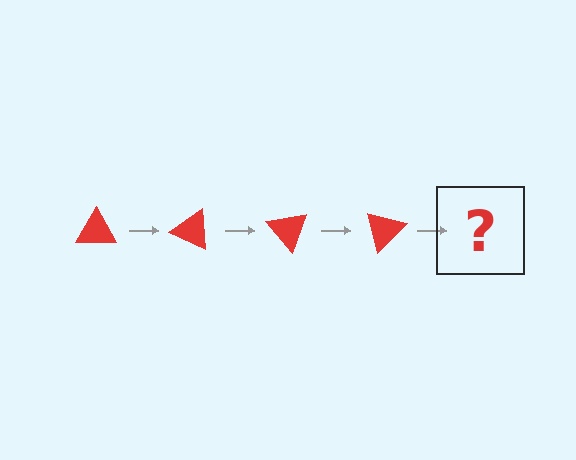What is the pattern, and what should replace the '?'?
The pattern is that the triangle rotates 25 degrees each step. The '?' should be a red triangle rotated 100 degrees.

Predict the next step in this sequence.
The next step is a red triangle rotated 100 degrees.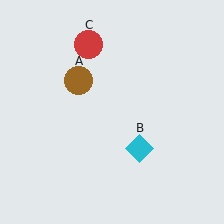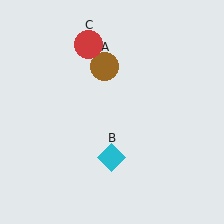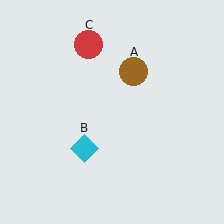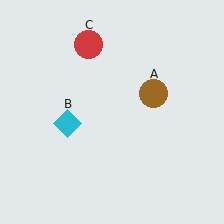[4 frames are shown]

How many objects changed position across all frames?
2 objects changed position: brown circle (object A), cyan diamond (object B).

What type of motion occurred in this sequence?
The brown circle (object A), cyan diamond (object B) rotated clockwise around the center of the scene.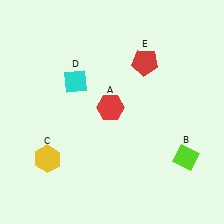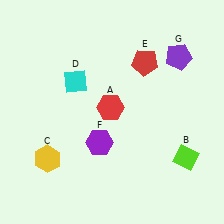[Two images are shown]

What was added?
A purple hexagon (F), a purple pentagon (G) were added in Image 2.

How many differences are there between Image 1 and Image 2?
There are 2 differences between the two images.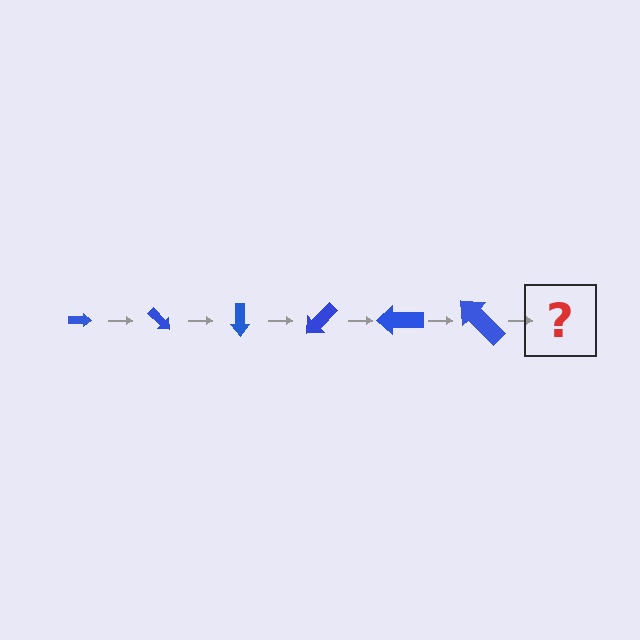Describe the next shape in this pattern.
It should be an arrow, larger than the previous one and rotated 270 degrees from the start.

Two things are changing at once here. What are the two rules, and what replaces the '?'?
The two rules are that the arrow grows larger each step and it rotates 45 degrees each step. The '?' should be an arrow, larger than the previous one and rotated 270 degrees from the start.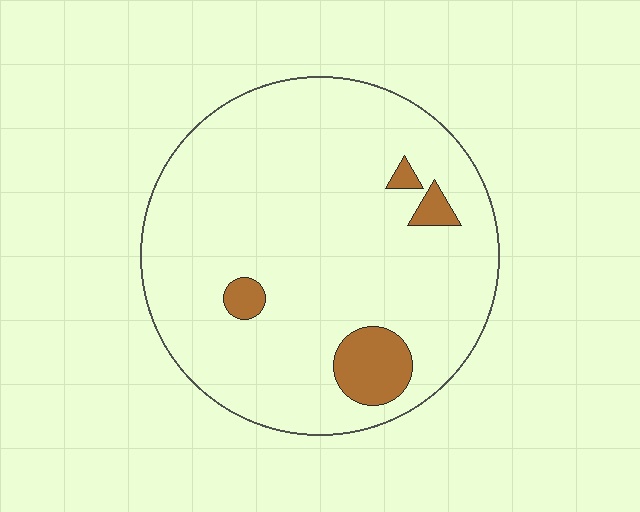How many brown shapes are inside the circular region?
4.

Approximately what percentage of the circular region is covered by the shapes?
Approximately 10%.